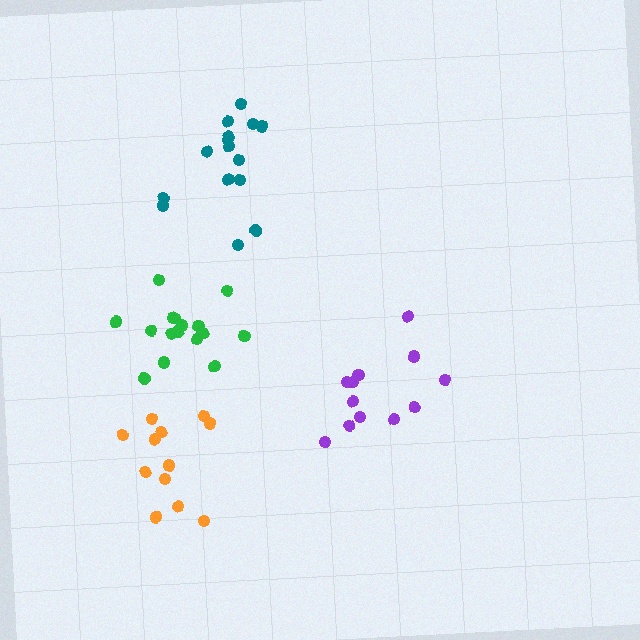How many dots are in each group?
Group 1: 12 dots, Group 2: 15 dots, Group 3: 12 dots, Group 4: 16 dots (55 total).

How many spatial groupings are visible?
There are 4 spatial groupings.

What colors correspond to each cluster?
The clusters are colored: purple, teal, orange, green.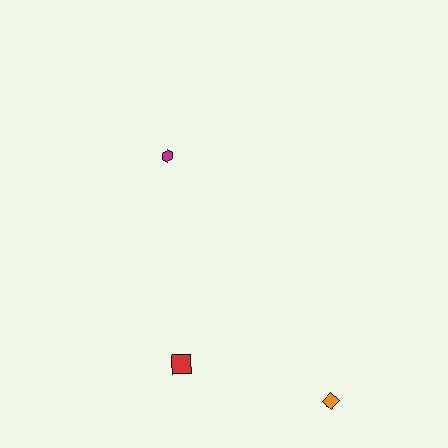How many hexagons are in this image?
There is 1 hexagon.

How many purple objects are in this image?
There are no purple objects.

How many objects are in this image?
There are 3 objects.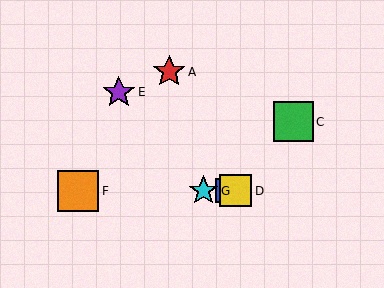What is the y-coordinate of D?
Object D is at y≈191.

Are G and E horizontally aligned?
No, G is at y≈191 and E is at y≈92.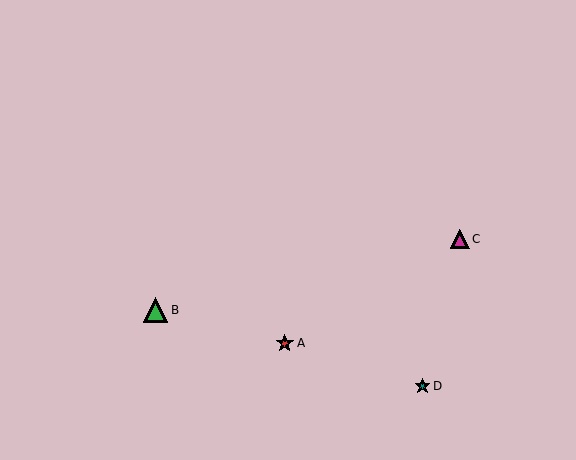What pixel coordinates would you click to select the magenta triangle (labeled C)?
Click at (460, 239) to select the magenta triangle C.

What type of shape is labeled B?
Shape B is a green triangle.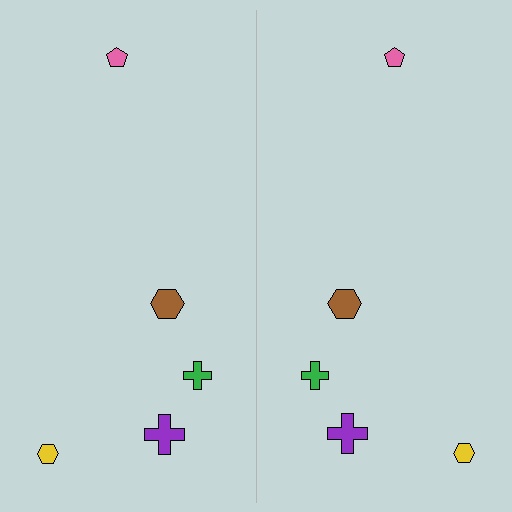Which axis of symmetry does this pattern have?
The pattern has a vertical axis of symmetry running through the center of the image.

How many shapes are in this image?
There are 10 shapes in this image.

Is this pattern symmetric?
Yes, this pattern has bilateral (reflection) symmetry.